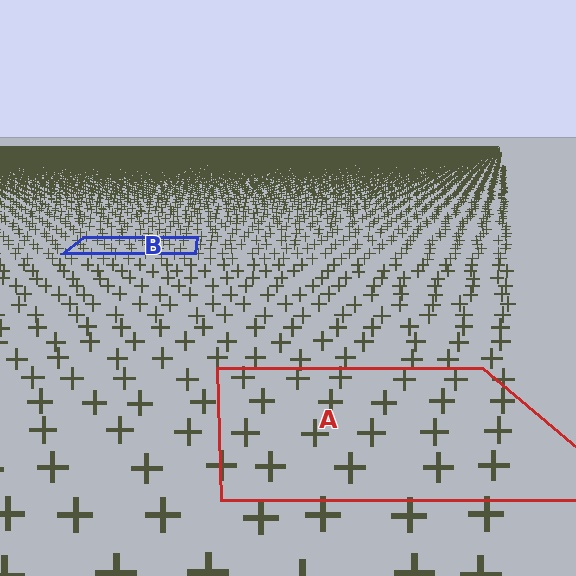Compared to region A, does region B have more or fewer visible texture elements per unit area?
Region B has more texture elements per unit area — they are packed more densely because it is farther away.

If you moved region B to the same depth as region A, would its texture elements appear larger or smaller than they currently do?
They would appear larger. At a closer depth, the same texture elements are projected at a bigger on-screen size.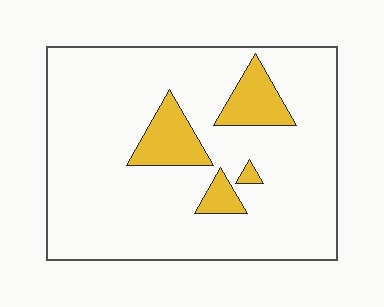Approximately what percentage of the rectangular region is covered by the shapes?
Approximately 15%.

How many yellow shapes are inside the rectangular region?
4.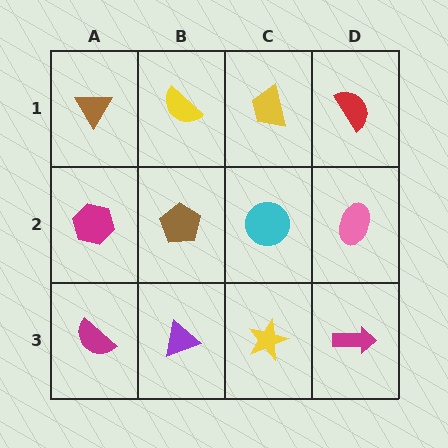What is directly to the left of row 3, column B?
A magenta semicircle.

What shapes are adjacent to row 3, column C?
A cyan circle (row 2, column C), a purple triangle (row 3, column B), a magenta arrow (row 3, column D).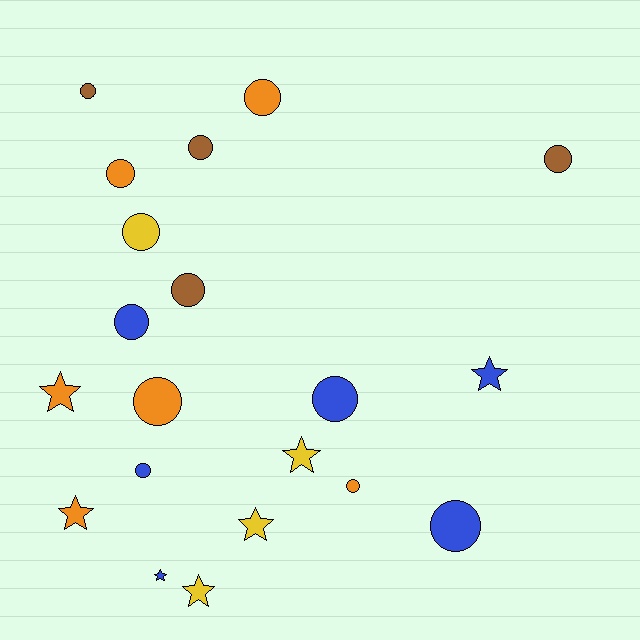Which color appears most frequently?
Orange, with 6 objects.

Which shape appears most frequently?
Circle, with 13 objects.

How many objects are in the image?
There are 20 objects.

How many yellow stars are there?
There are 3 yellow stars.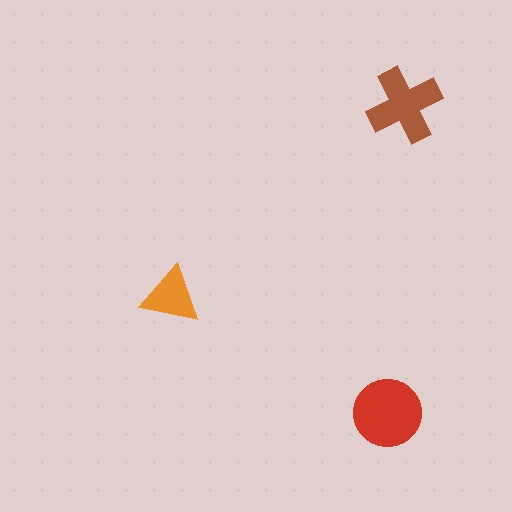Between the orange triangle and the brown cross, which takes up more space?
The brown cross.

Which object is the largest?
The red circle.